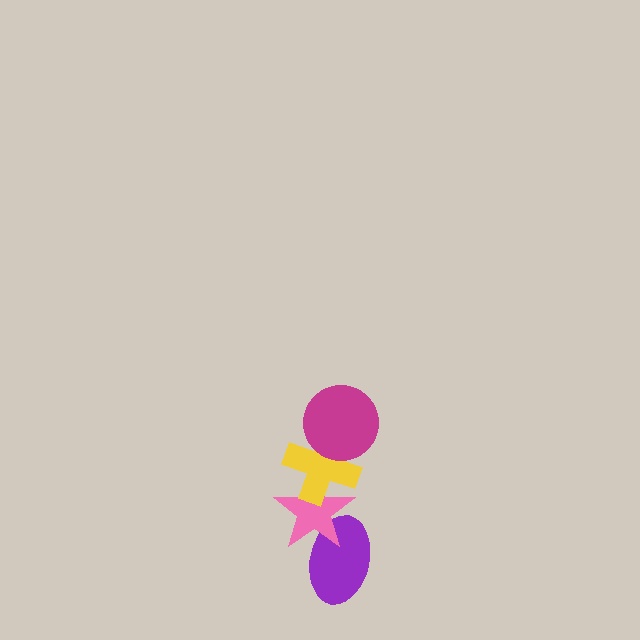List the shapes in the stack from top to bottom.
From top to bottom: the magenta circle, the yellow cross, the pink star, the purple ellipse.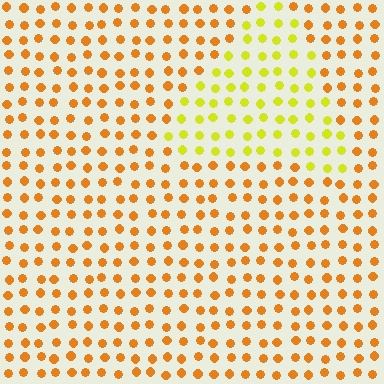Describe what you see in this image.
The image is filled with small orange elements in a uniform arrangement. A triangle-shaped region is visible where the elements are tinted to a slightly different hue, forming a subtle color boundary.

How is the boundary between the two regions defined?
The boundary is defined purely by a slight shift in hue (about 36 degrees). Spacing, size, and orientation are identical on both sides.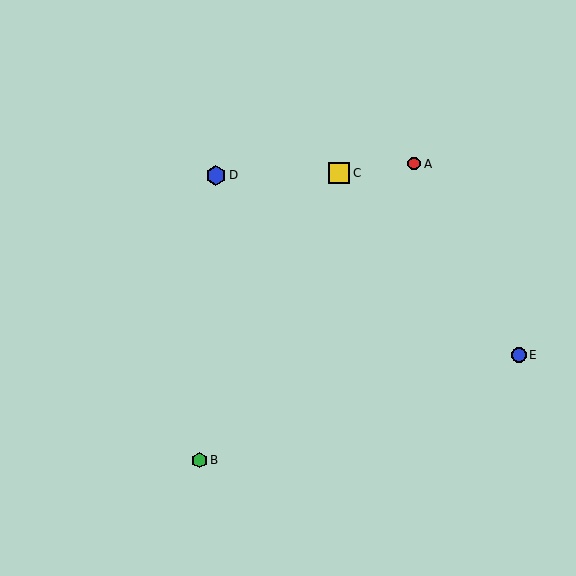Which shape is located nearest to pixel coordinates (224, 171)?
The blue hexagon (labeled D) at (216, 175) is nearest to that location.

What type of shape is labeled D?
Shape D is a blue hexagon.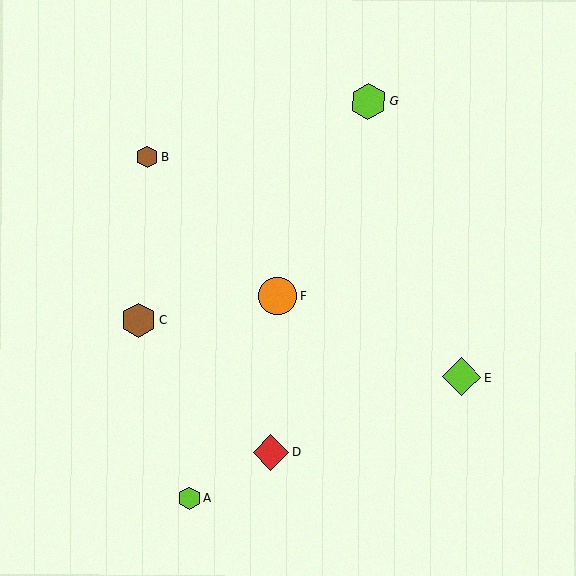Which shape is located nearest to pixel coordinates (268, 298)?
The orange circle (labeled F) at (278, 296) is nearest to that location.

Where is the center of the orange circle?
The center of the orange circle is at (278, 296).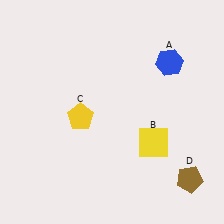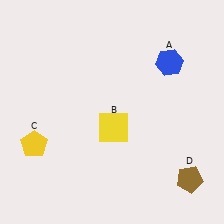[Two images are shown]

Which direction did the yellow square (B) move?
The yellow square (B) moved left.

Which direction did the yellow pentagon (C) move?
The yellow pentagon (C) moved left.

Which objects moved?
The objects that moved are: the yellow square (B), the yellow pentagon (C).